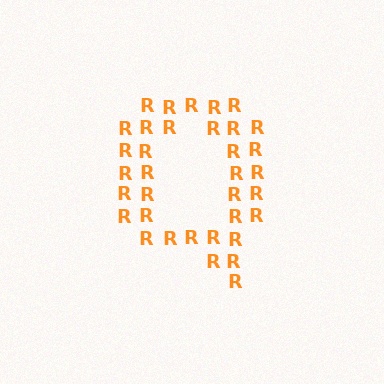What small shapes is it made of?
It is made of small letter R's.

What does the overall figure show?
The overall figure shows the letter Q.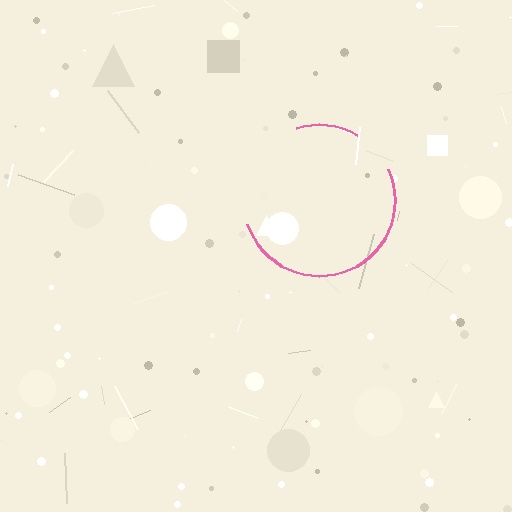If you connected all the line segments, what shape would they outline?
They would outline a circle.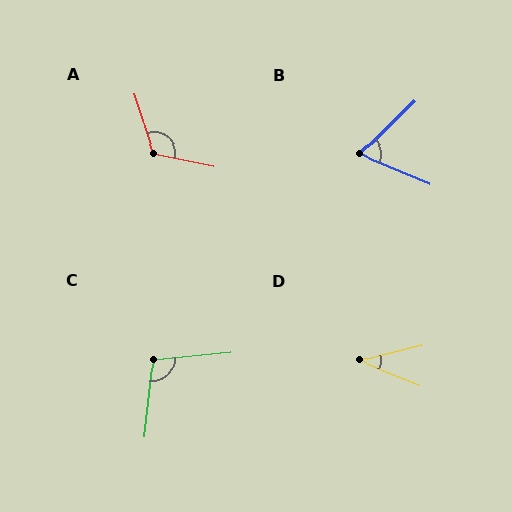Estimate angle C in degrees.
Approximately 102 degrees.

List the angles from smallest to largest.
D (36°), B (67°), C (102°), A (120°).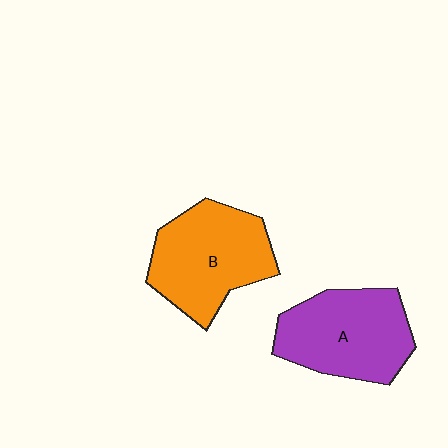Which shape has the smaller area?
Shape A (purple).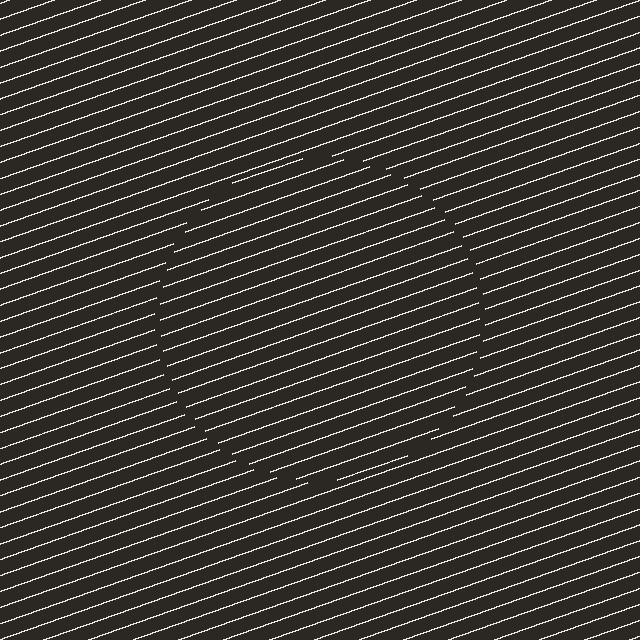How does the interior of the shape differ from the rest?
The interior of the shape contains the same grating, shifted by half a period — the contour is defined by the phase discontinuity where line-ends from the inner and outer gratings abut.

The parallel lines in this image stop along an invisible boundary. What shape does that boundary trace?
An illusory circle. The interior of the shape contains the same grating, shifted by half a period — the contour is defined by the phase discontinuity where line-ends from the inner and outer gratings abut.